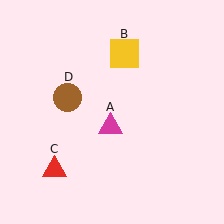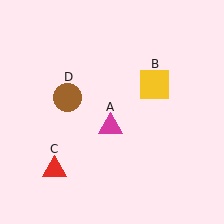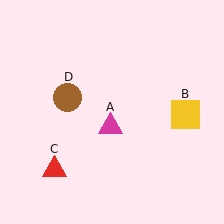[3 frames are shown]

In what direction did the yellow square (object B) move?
The yellow square (object B) moved down and to the right.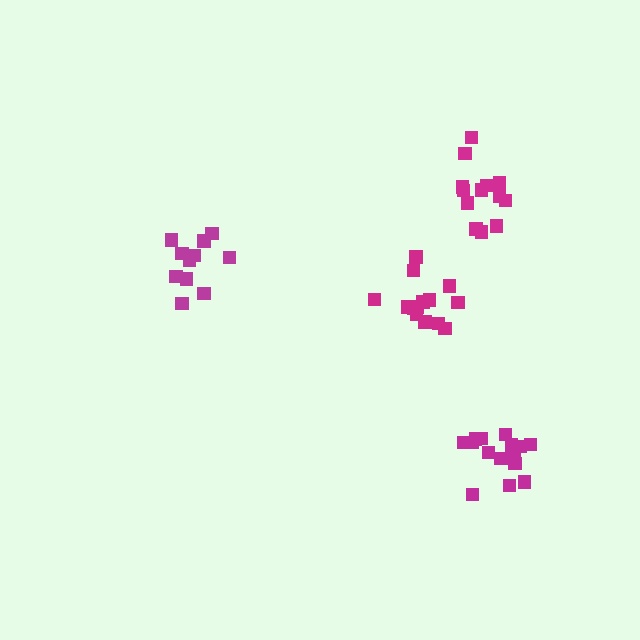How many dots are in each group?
Group 1: 11 dots, Group 2: 14 dots, Group 3: 13 dots, Group 4: 15 dots (53 total).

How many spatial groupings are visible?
There are 4 spatial groupings.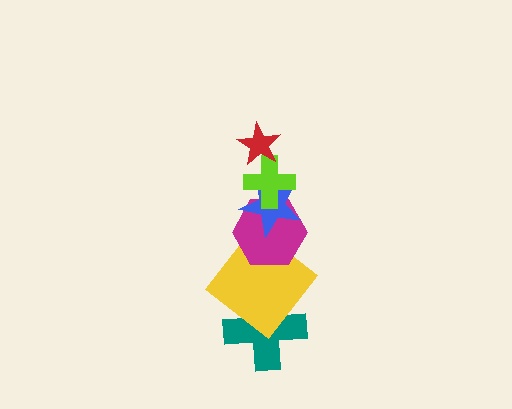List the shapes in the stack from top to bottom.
From top to bottom: the red star, the lime cross, the blue star, the magenta hexagon, the yellow diamond, the teal cross.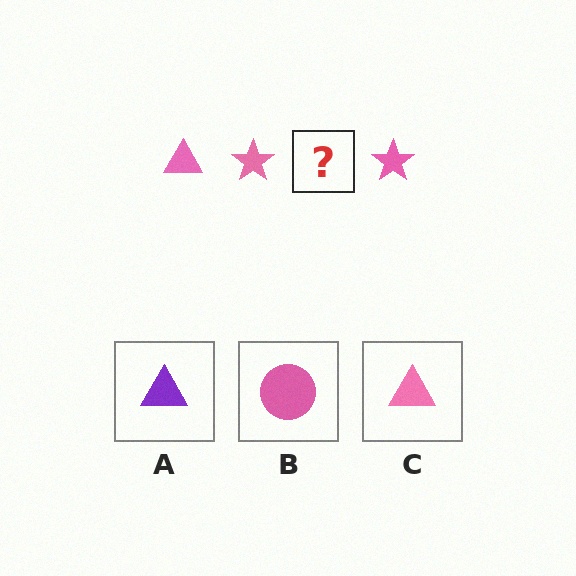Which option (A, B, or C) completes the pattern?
C.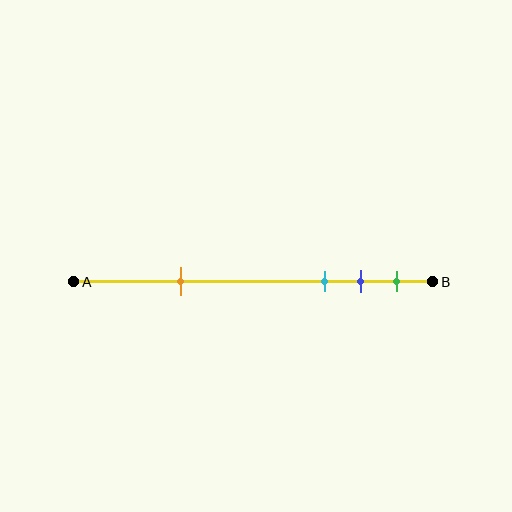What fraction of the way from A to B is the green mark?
The green mark is approximately 90% (0.9) of the way from A to B.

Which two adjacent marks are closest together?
The blue and green marks are the closest adjacent pair.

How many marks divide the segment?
There are 4 marks dividing the segment.